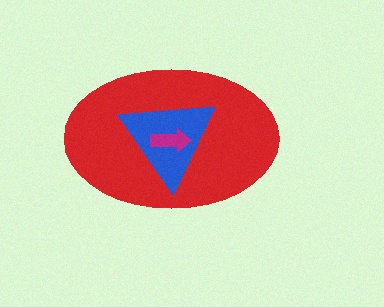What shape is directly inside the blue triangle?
The magenta arrow.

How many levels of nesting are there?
3.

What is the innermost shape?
The magenta arrow.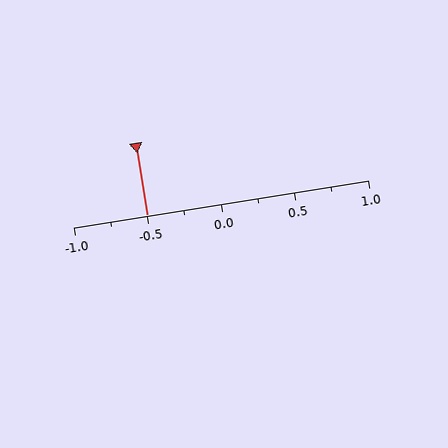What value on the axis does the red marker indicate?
The marker indicates approximately -0.5.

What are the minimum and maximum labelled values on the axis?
The axis runs from -1.0 to 1.0.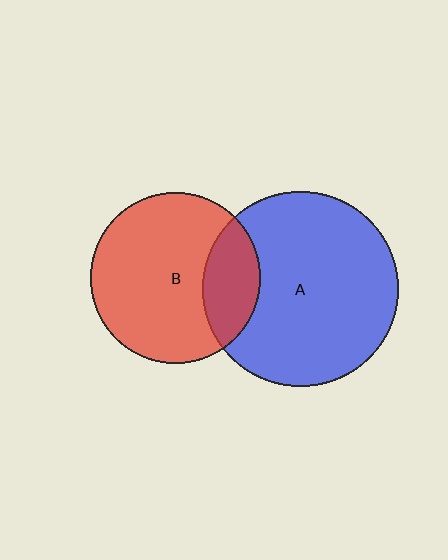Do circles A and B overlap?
Yes.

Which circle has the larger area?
Circle A (blue).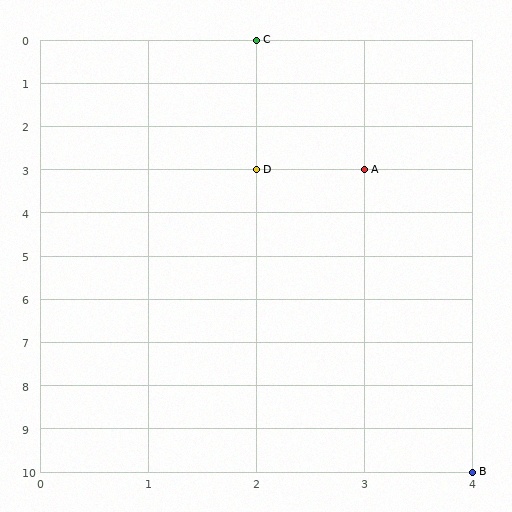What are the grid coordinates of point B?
Point B is at grid coordinates (4, 10).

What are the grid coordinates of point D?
Point D is at grid coordinates (2, 3).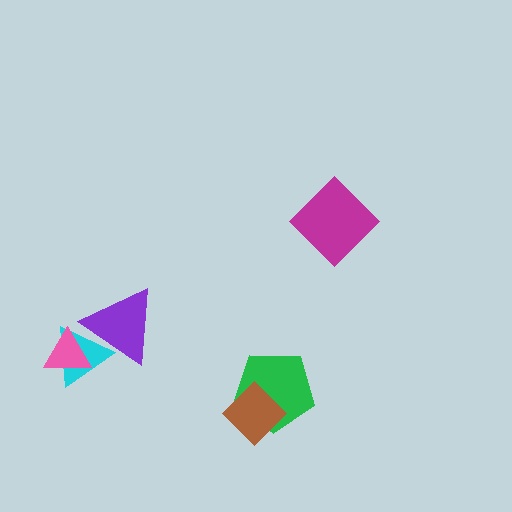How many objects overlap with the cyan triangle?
2 objects overlap with the cyan triangle.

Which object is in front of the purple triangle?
The pink triangle is in front of the purple triangle.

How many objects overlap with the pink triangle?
2 objects overlap with the pink triangle.